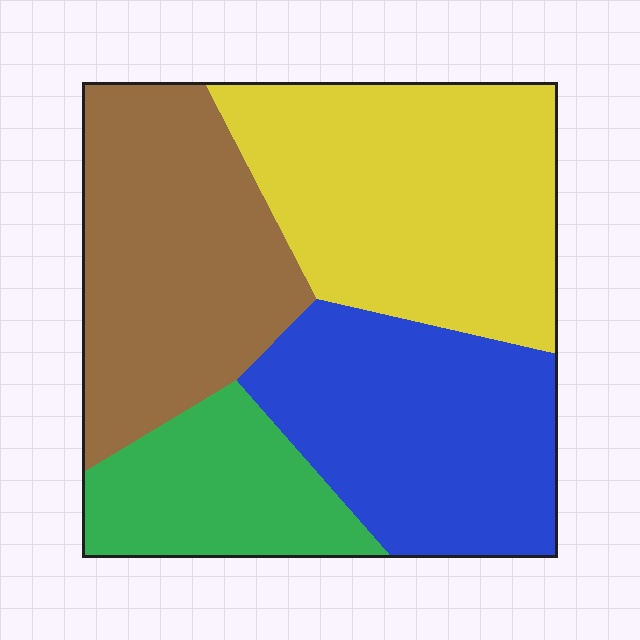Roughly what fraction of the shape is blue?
Blue takes up about one quarter (1/4) of the shape.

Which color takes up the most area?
Yellow, at roughly 30%.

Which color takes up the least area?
Green, at roughly 15%.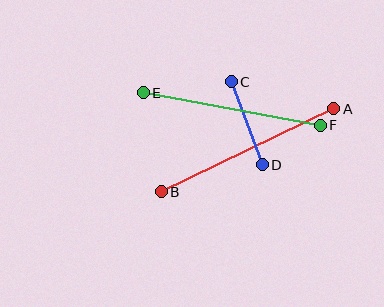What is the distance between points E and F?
The distance is approximately 180 pixels.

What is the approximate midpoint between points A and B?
The midpoint is at approximately (247, 150) pixels.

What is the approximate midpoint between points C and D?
The midpoint is at approximately (247, 123) pixels.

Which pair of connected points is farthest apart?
Points A and B are farthest apart.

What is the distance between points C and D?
The distance is approximately 89 pixels.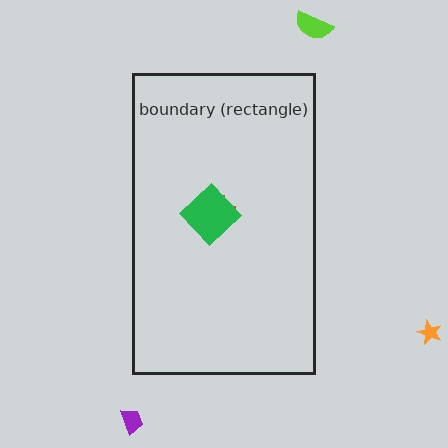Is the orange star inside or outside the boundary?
Outside.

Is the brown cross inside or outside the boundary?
Inside.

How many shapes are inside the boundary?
2 inside, 3 outside.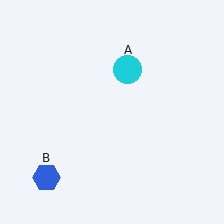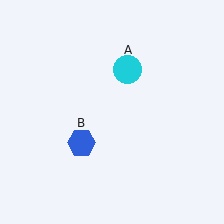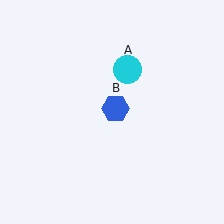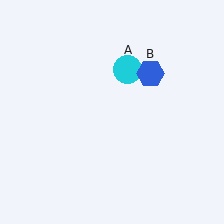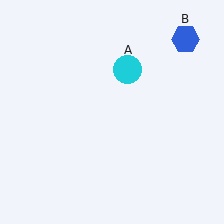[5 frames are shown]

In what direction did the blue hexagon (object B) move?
The blue hexagon (object B) moved up and to the right.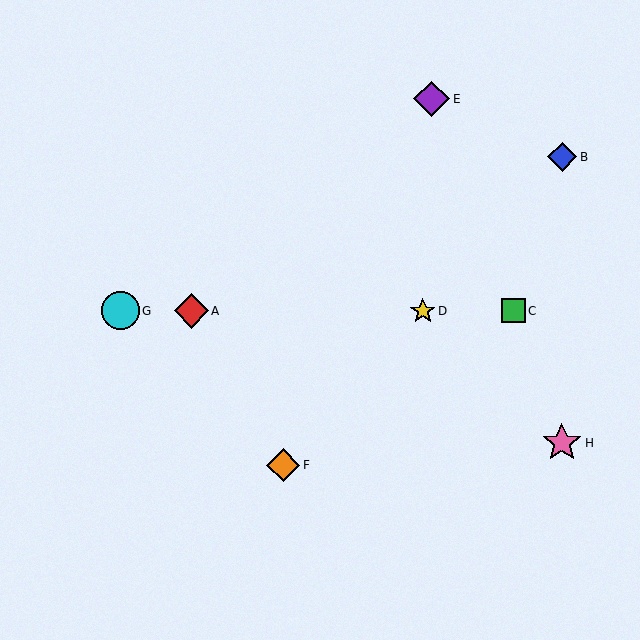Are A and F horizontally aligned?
No, A is at y≈311 and F is at y≈465.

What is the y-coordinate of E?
Object E is at y≈99.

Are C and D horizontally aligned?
Yes, both are at y≈311.